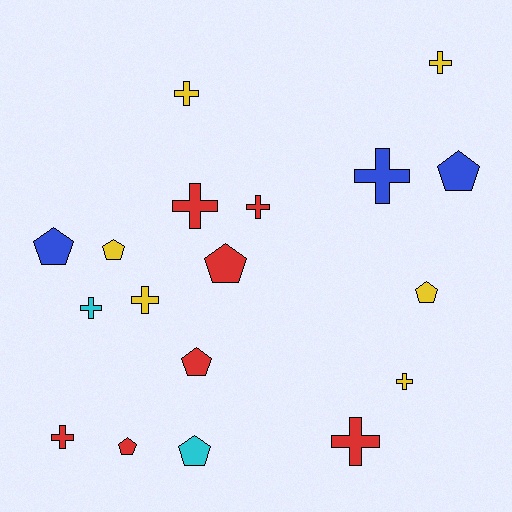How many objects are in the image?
There are 18 objects.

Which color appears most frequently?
Red, with 7 objects.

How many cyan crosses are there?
There is 1 cyan cross.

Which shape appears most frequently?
Cross, with 10 objects.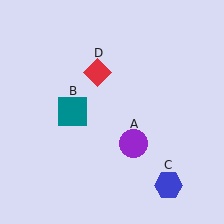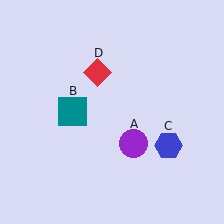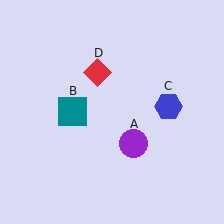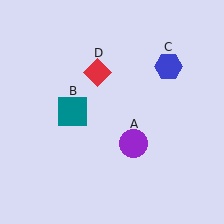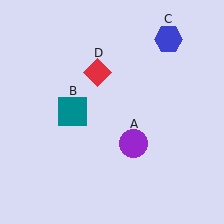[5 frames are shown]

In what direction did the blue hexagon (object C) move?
The blue hexagon (object C) moved up.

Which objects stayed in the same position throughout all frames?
Purple circle (object A) and teal square (object B) and red diamond (object D) remained stationary.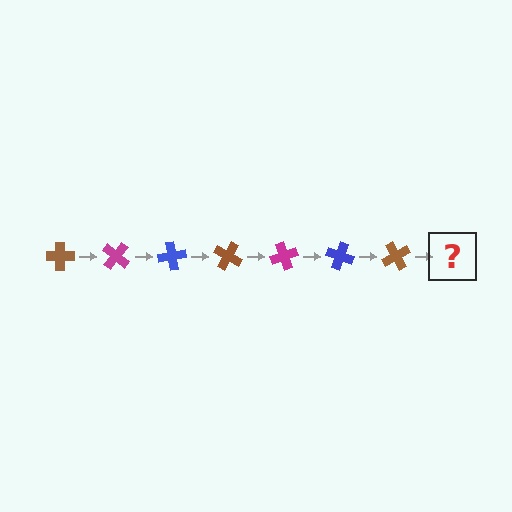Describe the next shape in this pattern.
It should be a magenta cross, rotated 280 degrees from the start.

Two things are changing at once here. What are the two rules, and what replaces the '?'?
The two rules are that it rotates 40 degrees each step and the color cycles through brown, magenta, and blue. The '?' should be a magenta cross, rotated 280 degrees from the start.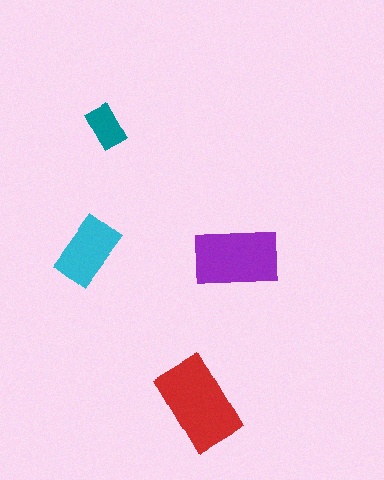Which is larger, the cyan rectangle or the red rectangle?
The red one.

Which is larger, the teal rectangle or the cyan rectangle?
The cyan one.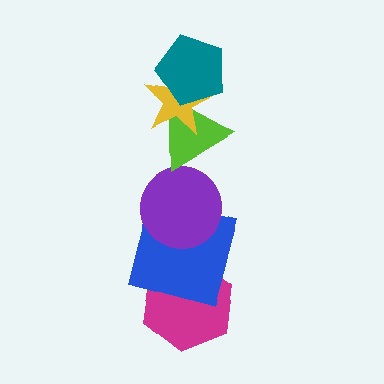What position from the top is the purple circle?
The purple circle is 4th from the top.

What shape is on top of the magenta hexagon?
The blue square is on top of the magenta hexagon.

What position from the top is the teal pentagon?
The teal pentagon is 1st from the top.